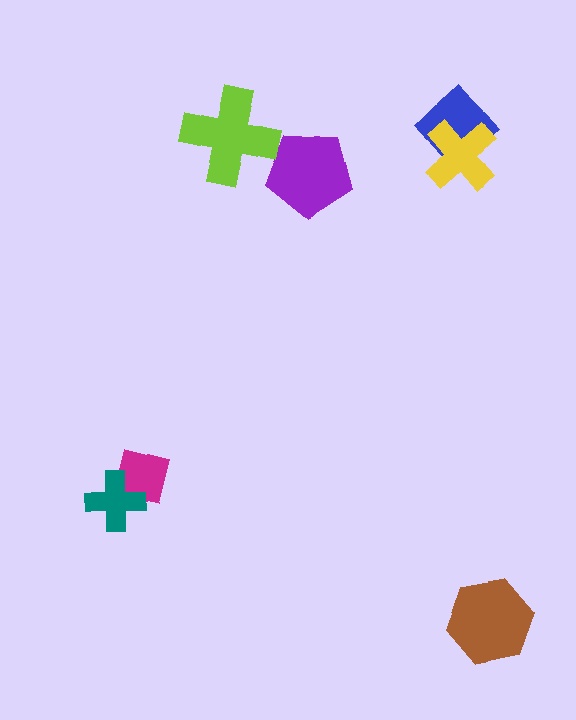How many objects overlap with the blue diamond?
1 object overlaps with the blue diamond.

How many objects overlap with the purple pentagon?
0 objects overlap with the purple pentagon.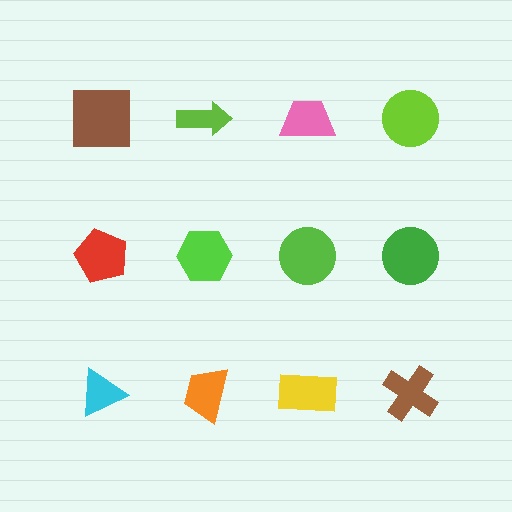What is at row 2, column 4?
A green circle.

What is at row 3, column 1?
A cyan triangle.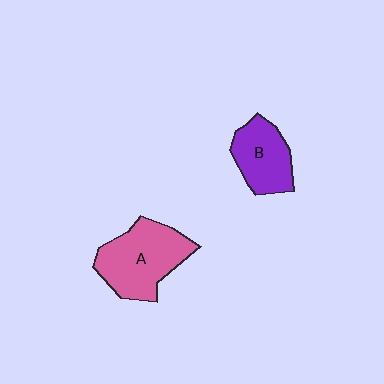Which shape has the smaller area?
Shape B (purple).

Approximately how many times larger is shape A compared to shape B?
Approximately 1.5 times.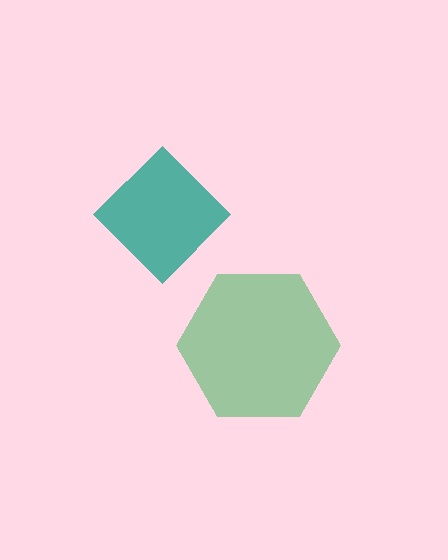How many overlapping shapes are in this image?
There are 2 overlapping shapes in the image.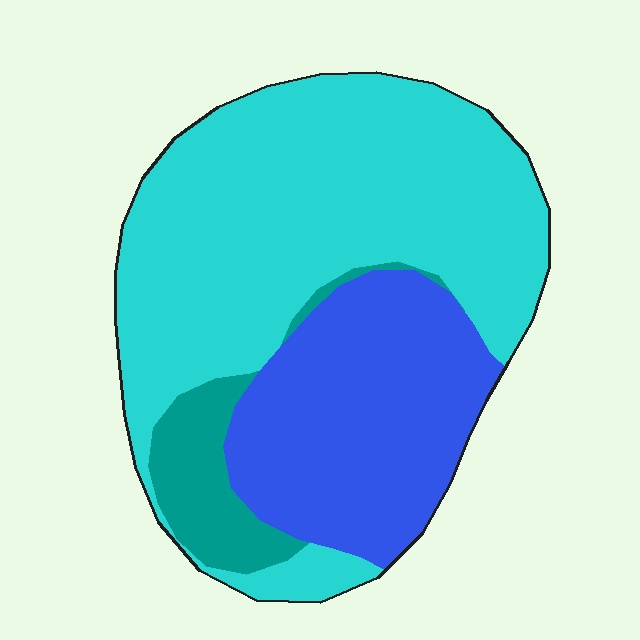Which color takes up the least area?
Teal, at roughly 10%.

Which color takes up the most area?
Cyan, at roughly 60%.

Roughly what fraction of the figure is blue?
Blue covers 31% of the figure.